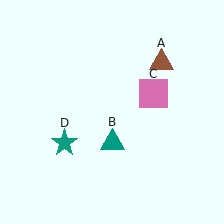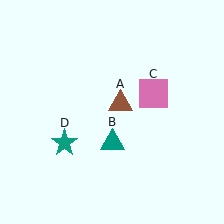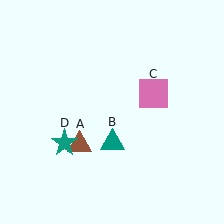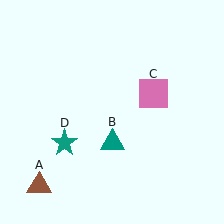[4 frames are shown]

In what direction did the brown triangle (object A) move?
The brown triangle (object A) moved down and to the left.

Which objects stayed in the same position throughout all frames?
Teal triangle (object B) and pink square (object C) and teal star (object D) remained stationary.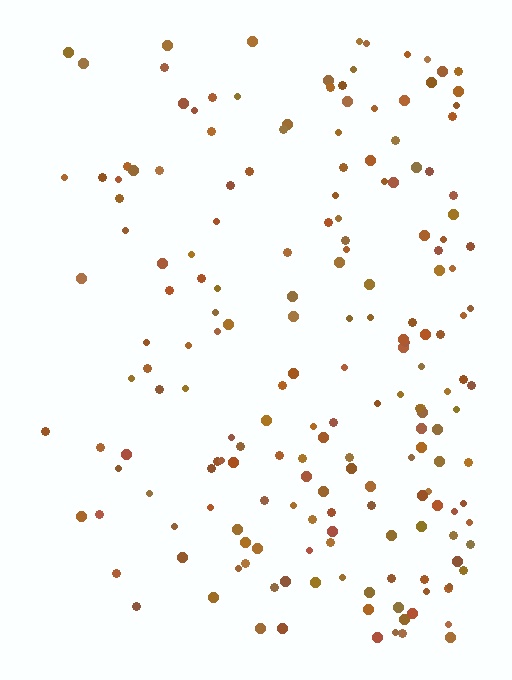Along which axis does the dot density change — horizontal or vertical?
Horizontal.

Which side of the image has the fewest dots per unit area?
The left.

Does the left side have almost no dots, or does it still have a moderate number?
Still a moderate number, just noticeably fewer than the right.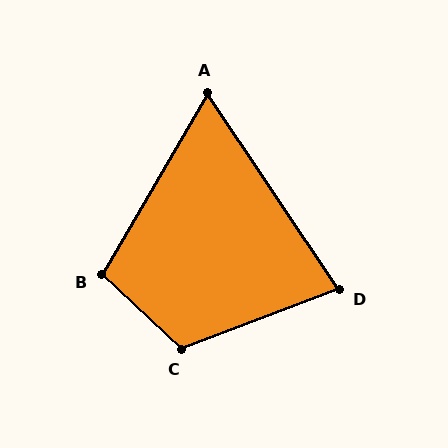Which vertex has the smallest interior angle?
A, at approximately 64 degrees.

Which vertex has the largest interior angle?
C, at approximately 116 degrees.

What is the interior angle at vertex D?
Approximately 77 degrees (acute).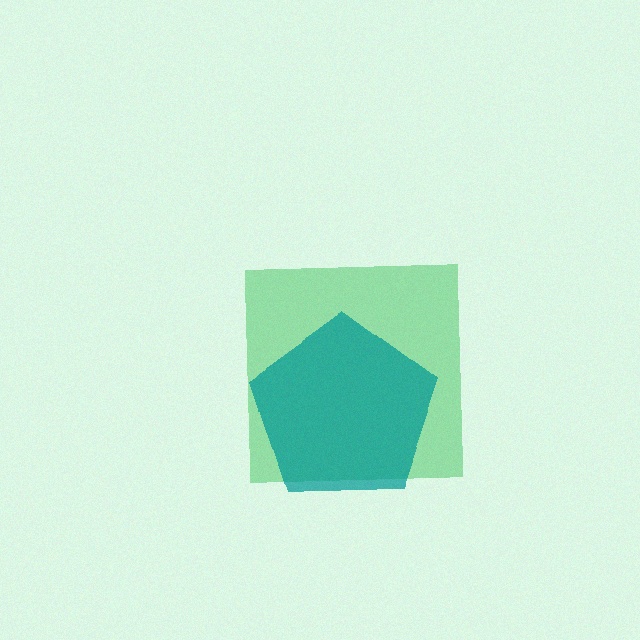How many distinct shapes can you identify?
There are 2 distinct shapes: a green square, a teal pentagon.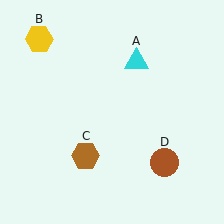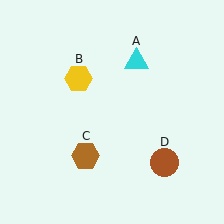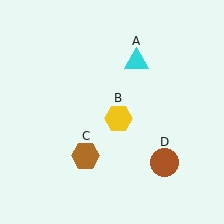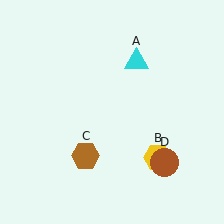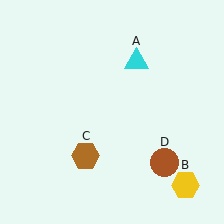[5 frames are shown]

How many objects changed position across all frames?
1 object changed position: yellow hexagon (object B).